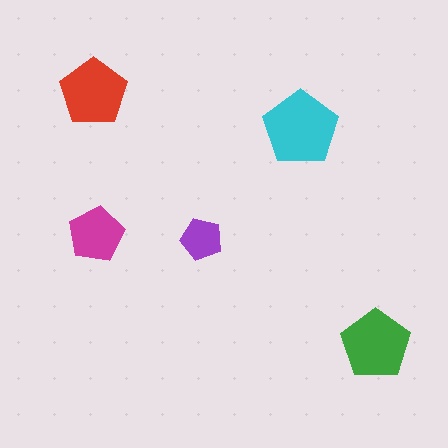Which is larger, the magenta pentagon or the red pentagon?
The red one.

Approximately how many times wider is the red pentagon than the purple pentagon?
About 1.5 times wider.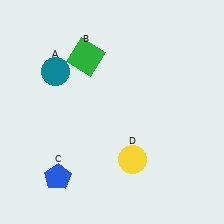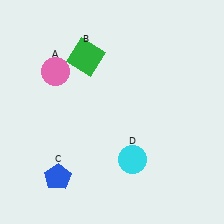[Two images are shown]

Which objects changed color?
A changed from teal to pink. D changed from yellow to cyan.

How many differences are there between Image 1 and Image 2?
There are 2 differences between the two images.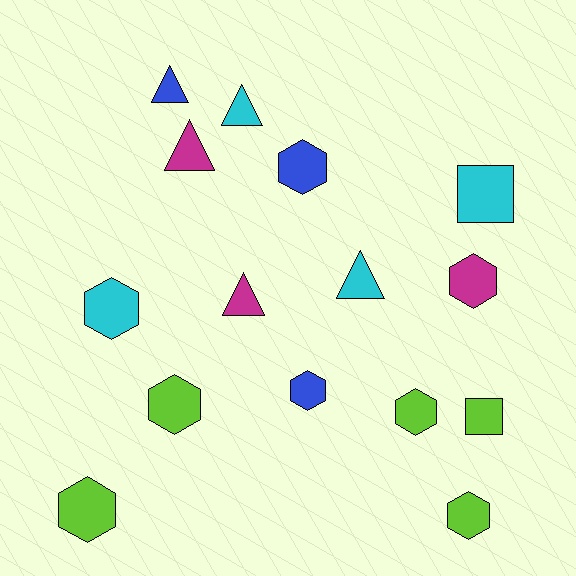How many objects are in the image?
There are 15 objects.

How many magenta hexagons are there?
There is 1 magenta hexagon.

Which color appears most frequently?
Lime, with 5 objects.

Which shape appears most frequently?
Hexagon, with 8 objects.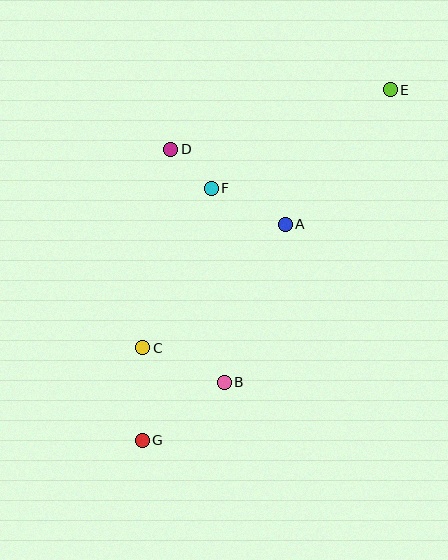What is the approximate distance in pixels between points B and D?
The distance between B and D is approximately 239 pixels.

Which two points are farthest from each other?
Points E and G are farthest from each other.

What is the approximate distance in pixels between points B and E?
The distance between B and E is approximately 336 pixels.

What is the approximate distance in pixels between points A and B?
The distance between A and B is approximately 169 pixels.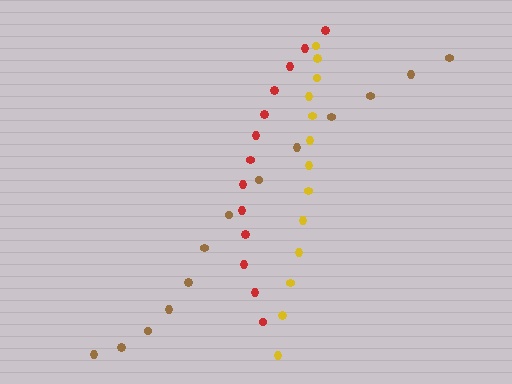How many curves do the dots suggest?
There are 3 distinct paths.